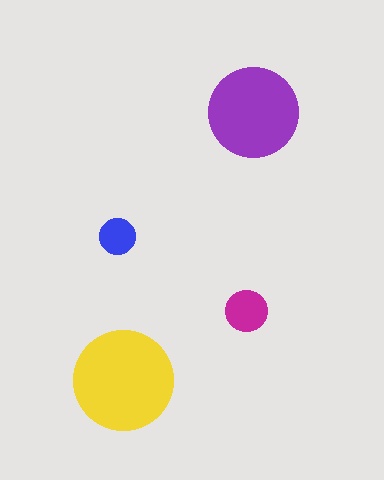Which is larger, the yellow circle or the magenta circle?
The yellow one.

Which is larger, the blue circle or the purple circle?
The purple one.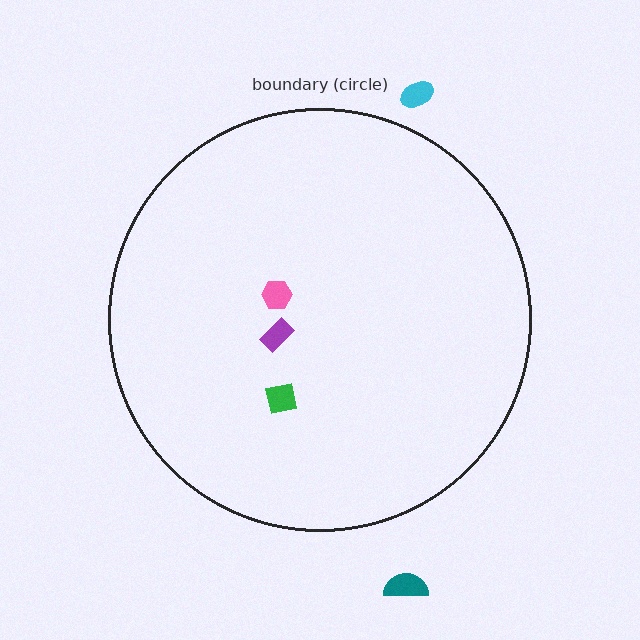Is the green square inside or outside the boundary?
Inside.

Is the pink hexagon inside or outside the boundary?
Inside.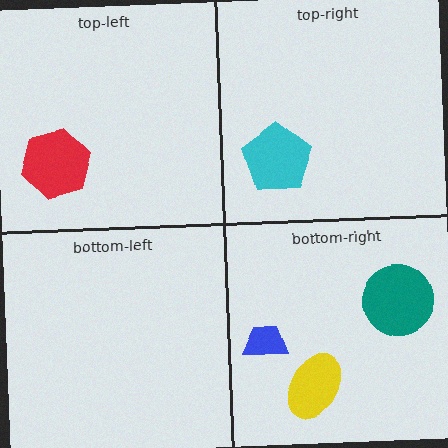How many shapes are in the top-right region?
1.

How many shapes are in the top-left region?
1.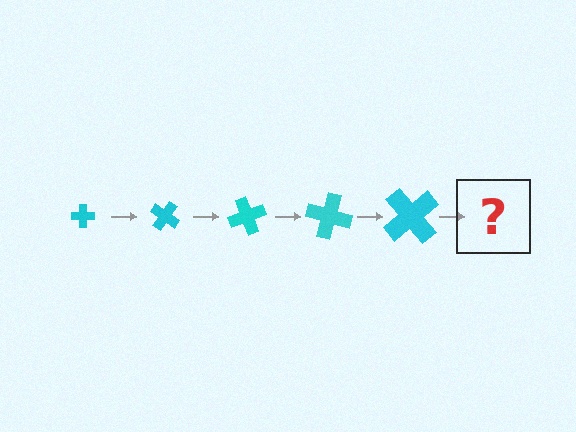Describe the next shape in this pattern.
It should be a cross, larger than the previous one and rotated 175 degrees from the start.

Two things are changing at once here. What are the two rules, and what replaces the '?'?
The two rules are that the cross grows larger each step and it rotates 35 degrees each step. The '?' should be a cross, larger than the previous one and rotated 175 degrees from the start.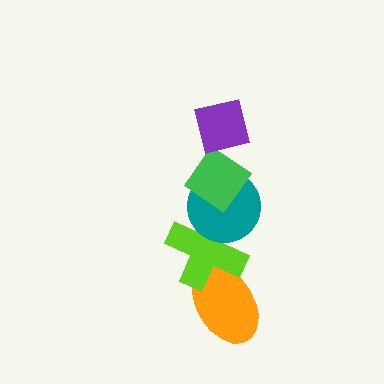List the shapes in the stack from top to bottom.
From top to bottom: the purple square, the green diamond, the teal circle, the lime cross, the orange ellipse.